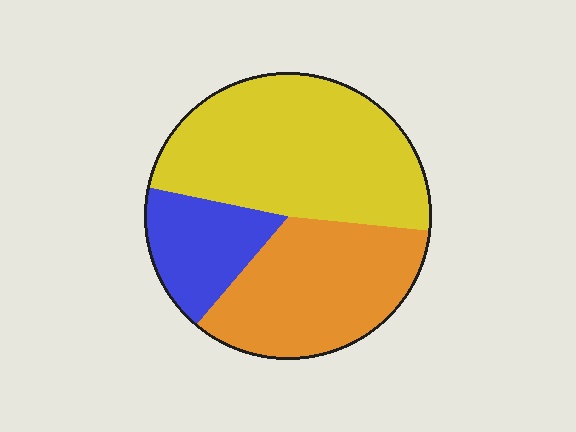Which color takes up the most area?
Yellow, at roughly 50%.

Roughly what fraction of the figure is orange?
Orange covers 34% of the figure.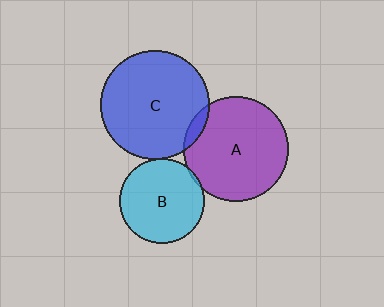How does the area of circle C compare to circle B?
Approximately 1.7 times.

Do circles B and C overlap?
Yes.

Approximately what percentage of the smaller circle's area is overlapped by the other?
Approximately 5%.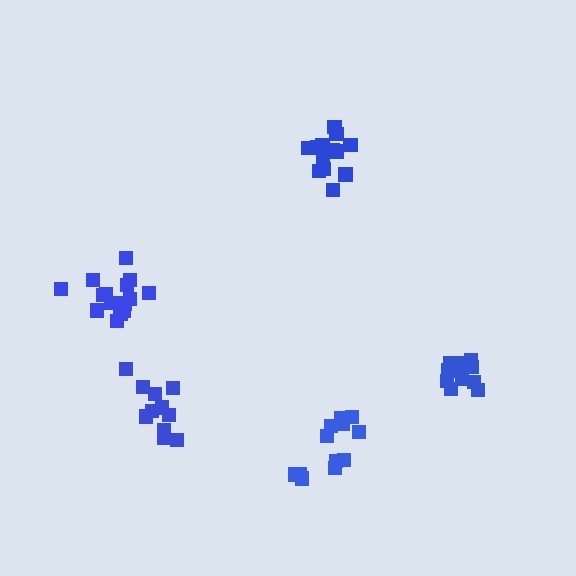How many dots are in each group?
Group 1: 12 dots, Group 2: 15 dots, Group 3: 14 dots, Group 4: 12 dots, Group 5: 11 dots (64 total).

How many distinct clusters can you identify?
There are 5 distinct clusters.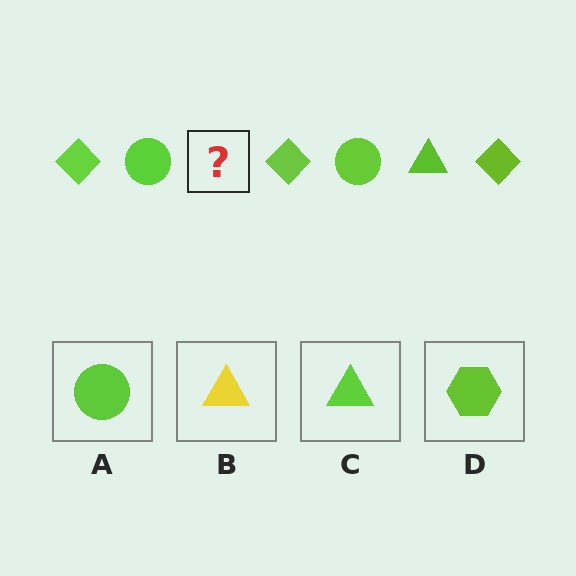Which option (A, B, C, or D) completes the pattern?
C.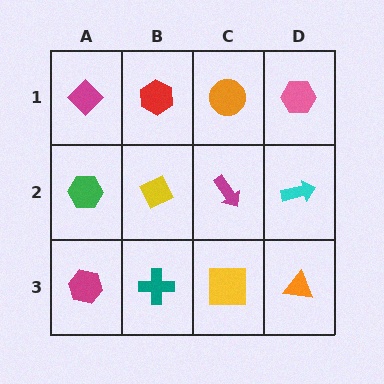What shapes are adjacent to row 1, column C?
A magenta arrow (row 2, column C), a red hexagon (row 1, column B), a pink hexagon (row 1, column D).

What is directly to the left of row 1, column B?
A magenta diamond.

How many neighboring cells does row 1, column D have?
2.